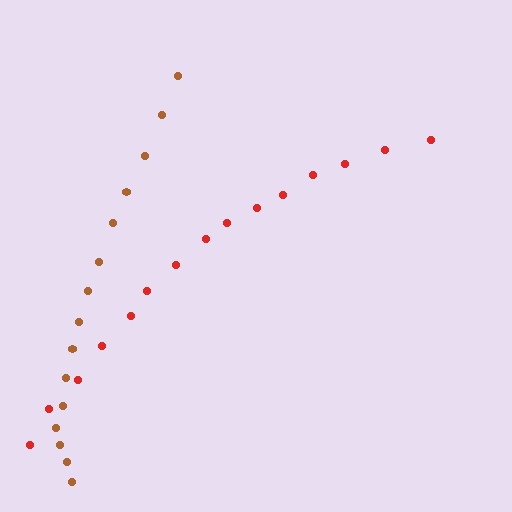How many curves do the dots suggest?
There are 2 distinct paths.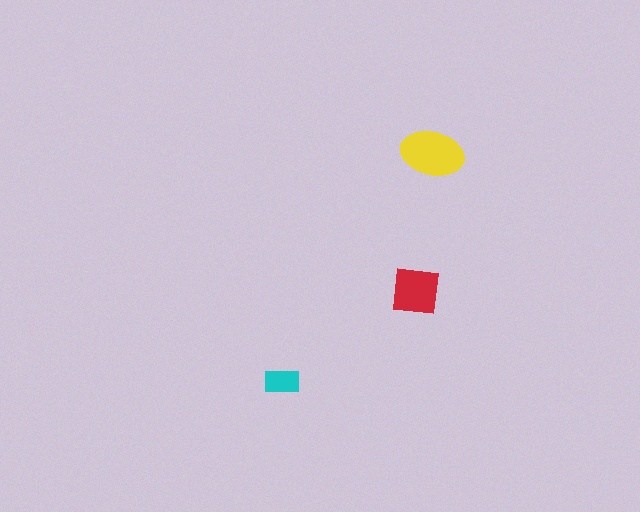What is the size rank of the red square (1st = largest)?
2nd.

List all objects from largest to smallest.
The yellow ellipse, the red square, the cyan rectangle.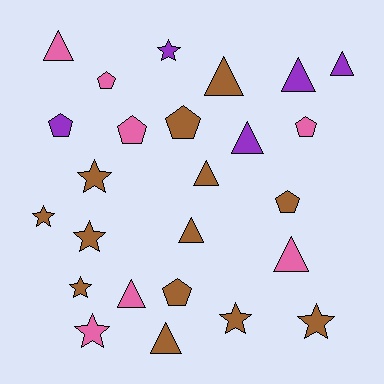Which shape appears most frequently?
Triangle, with 10 objects.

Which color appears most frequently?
Brown, with 13 objects.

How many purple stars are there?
There is 1 purple star.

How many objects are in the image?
There are 25 objects.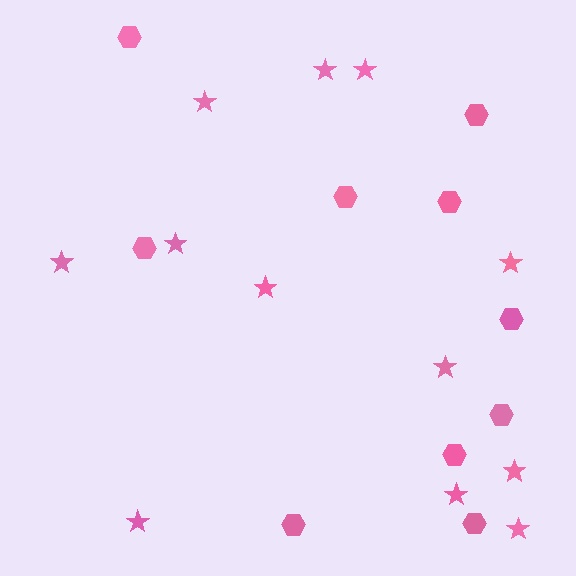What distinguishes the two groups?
There are 2 groups: one group of hexagons (10) and one group of stars (12).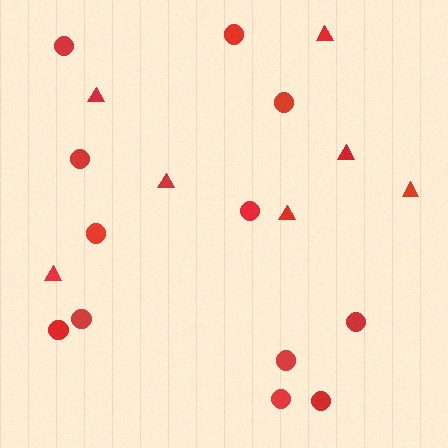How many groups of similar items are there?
There are 2 groups: one group of triangles (7) and one group of circles (12).